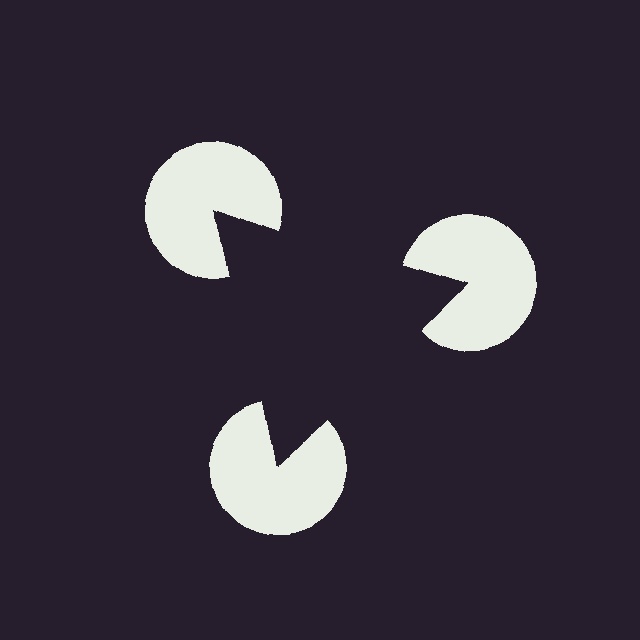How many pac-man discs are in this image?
There are 3 — one at each vertex of the illusory triangle.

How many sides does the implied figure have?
3 sides.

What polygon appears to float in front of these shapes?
An illusory triangle — its edges are inferred from the aligned wedge cuts in the pac-man discs, not physically drawn.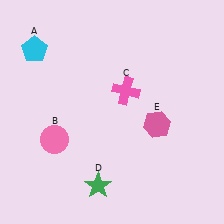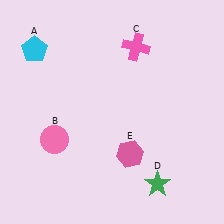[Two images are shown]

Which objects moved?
The objects that moved are: the pink cross (C), the green star (D), the pink hexagon (E).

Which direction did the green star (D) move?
The green star (D) moved right.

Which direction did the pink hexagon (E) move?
The pink hexagon (E) moved down.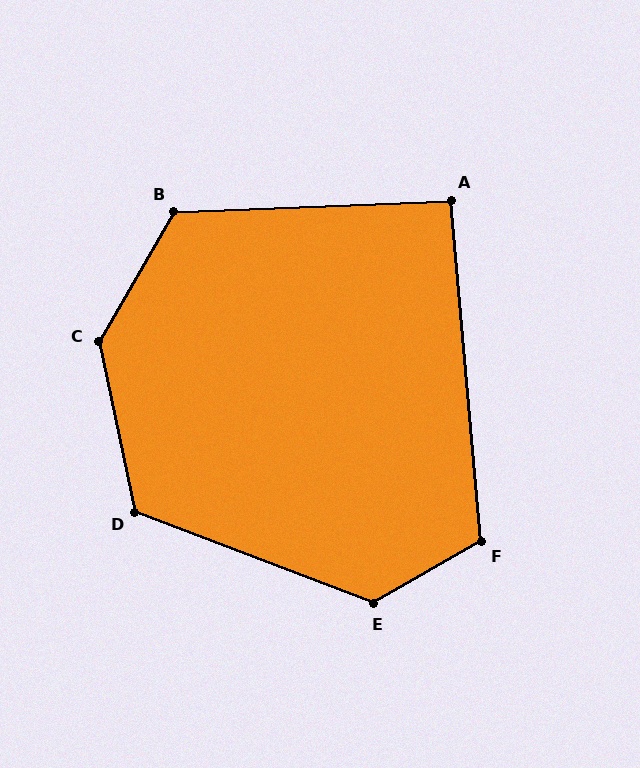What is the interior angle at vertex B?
Approximately 123 degrees (obtuse).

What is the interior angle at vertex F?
Approximately 115 degrees (obtuse).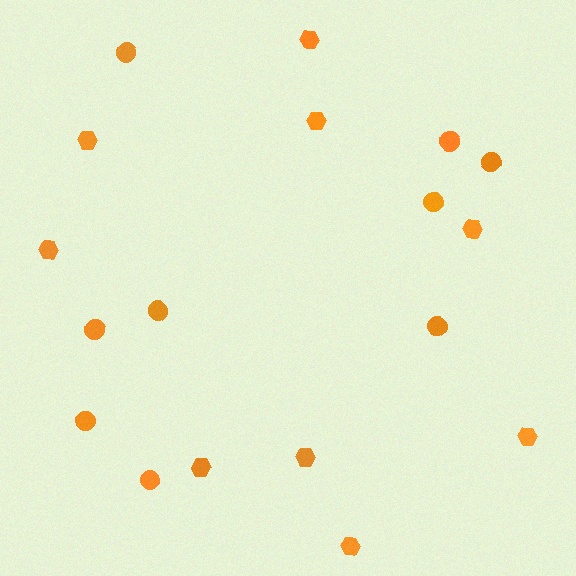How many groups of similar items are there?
There are 2 groups: one group of circles (9) and one group of hexagons (9).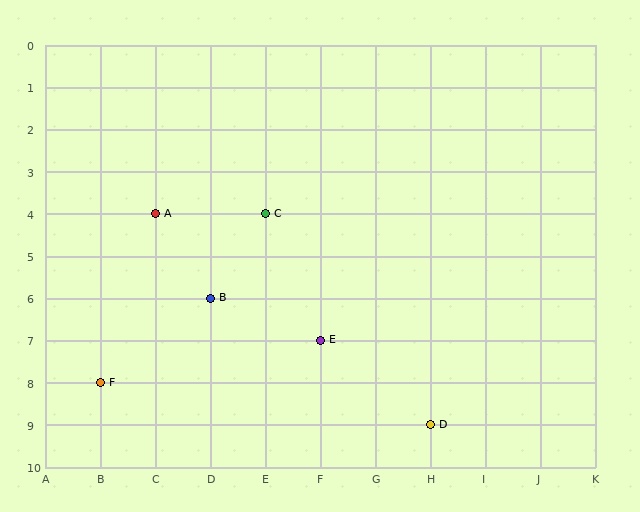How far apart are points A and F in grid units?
Points A and F are 1 column and 4 rows apart (about 4.1 grid units diagonally).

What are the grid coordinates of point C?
Point C is at grid coordinates (E, 4).